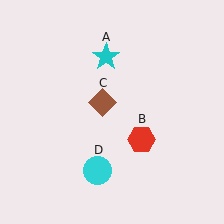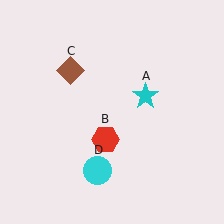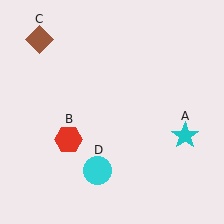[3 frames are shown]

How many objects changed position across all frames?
3 objects changed position: cyan star (object A), red hexagon (object B), brown diamond (object C).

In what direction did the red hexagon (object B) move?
The red hexagon (object B) moved left.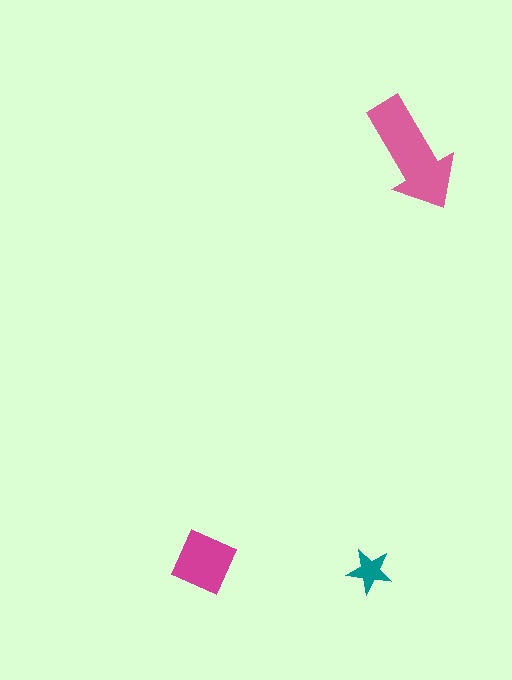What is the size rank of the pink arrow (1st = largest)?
1st.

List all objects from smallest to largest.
The teal star, the magenta square, the pink arrow.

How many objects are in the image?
There are 3 objects in the image.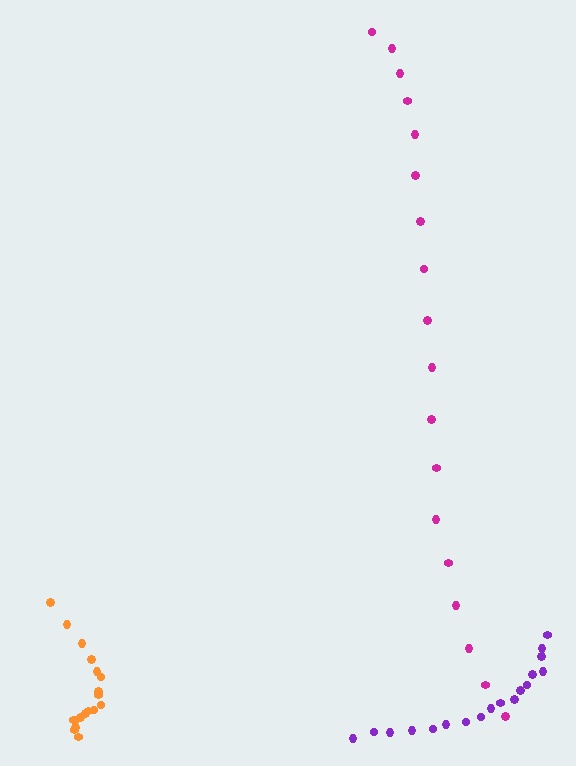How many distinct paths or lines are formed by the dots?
There are 3 distinct paths.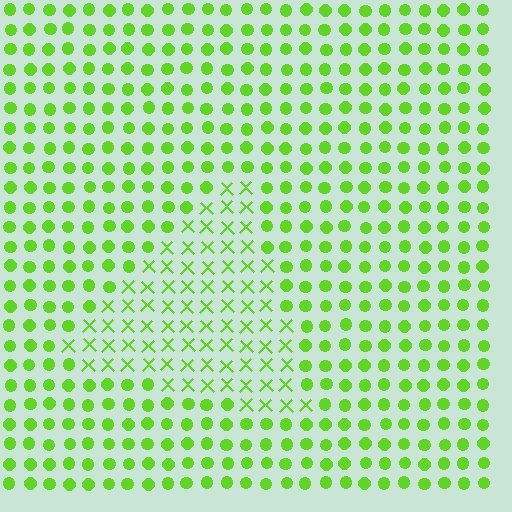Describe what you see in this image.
The image is filled with small lime elements arranged in a uniform grid. A triangle-shaped region contains X marks, while the surrounding area contains circles. The boundary is defined purely by the change in element shape.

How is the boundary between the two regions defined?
The boundary is defined by a change in element shape: X marks inside vs. circles outside. All elements share the same color and spacing.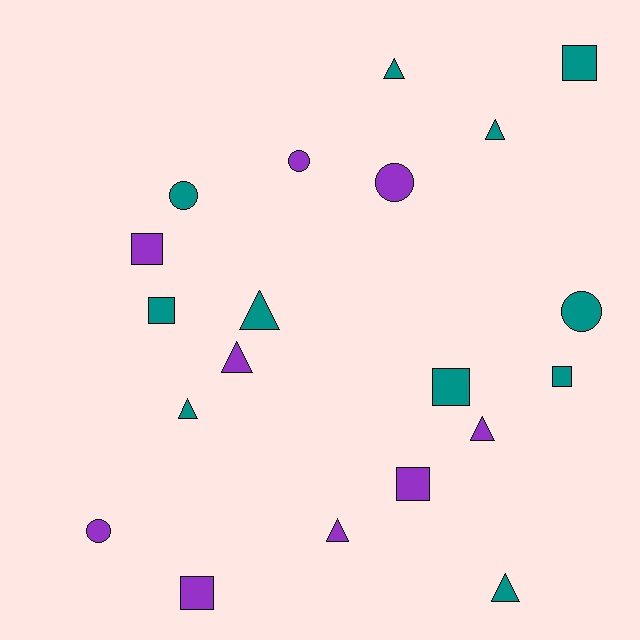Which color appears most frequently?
Teal, with 11 objects.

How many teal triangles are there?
There are 5 teal triangles.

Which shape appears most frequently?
Triangle, with 8 objects.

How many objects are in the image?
There are 20 objects.